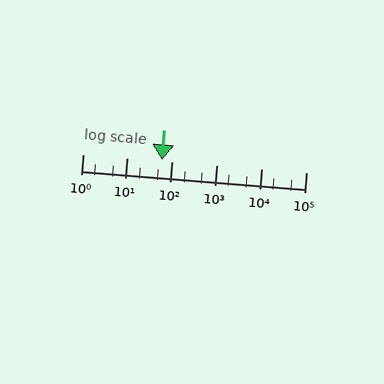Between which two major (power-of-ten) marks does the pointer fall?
The pointer is between 10 and 100.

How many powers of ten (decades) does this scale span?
The scale spans 5 decades, from 1 to 100000.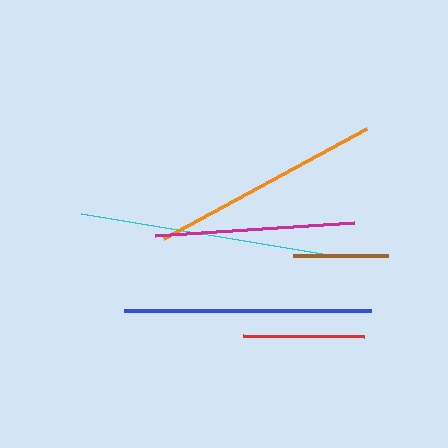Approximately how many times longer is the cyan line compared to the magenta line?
The cyan line is approximately 1.3 times the length of the magenta line.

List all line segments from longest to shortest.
From longest to shortest: cyan, blue, orange, magenta, red, brown.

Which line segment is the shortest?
The brown line is the shortest at approximately 96 pixels.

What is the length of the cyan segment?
The cyan segment is approximately 257 pixels long.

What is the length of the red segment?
The red segment is approximately 121 pixels long.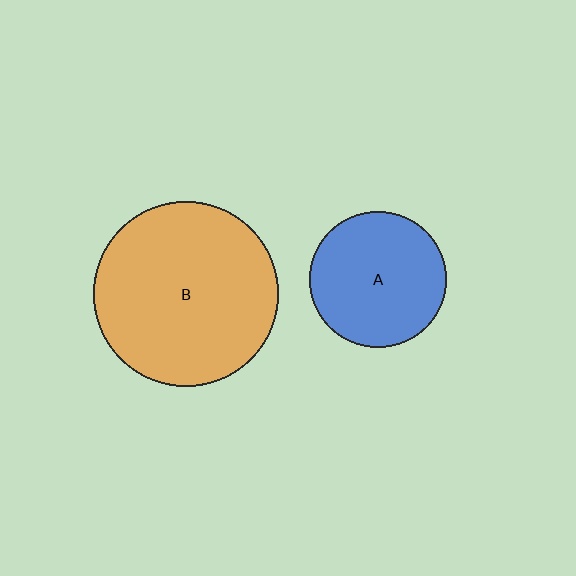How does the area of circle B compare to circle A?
Approximately 1.8 times.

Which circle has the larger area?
Circle B (orange).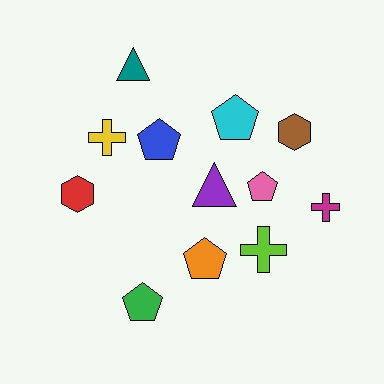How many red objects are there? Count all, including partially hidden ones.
There is 1 red object.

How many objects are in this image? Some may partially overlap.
There are 12 objects.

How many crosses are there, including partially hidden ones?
There are 3 crosses.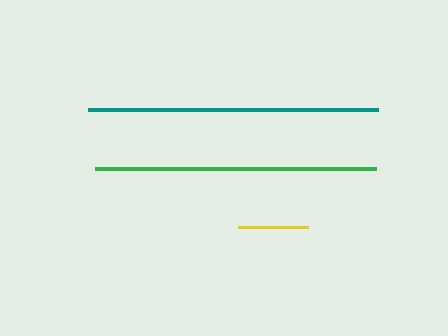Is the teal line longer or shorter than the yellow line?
The teal line is longer than the yellow line.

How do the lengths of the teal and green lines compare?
The teal and green lines are approximately the same length.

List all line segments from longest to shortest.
From longest to shortest: teal, green, yellow.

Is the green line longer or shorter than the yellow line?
The green line is longer than the yellow line.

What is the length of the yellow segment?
The yellow segment is approximately 70 pixels long.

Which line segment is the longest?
The teal line is the longest at approximately 290 pixels.